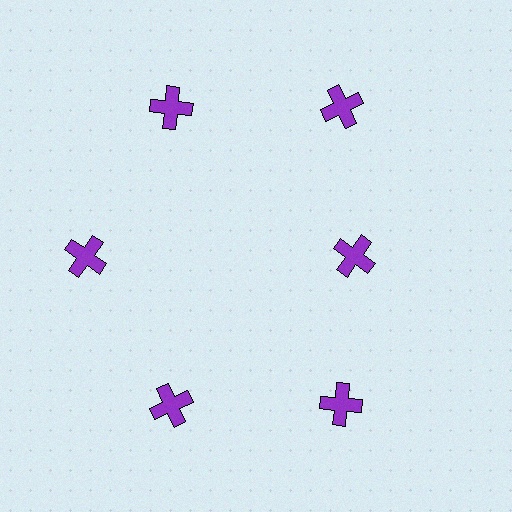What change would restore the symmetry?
The symmetry would be restored by moving it outward, back onto the ring so that all 6 crosses sit at equal angles and equal distance from the center.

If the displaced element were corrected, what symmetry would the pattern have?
It would have 6-fold rotational symmetry — the pattern would map onto itself every 60 degrees.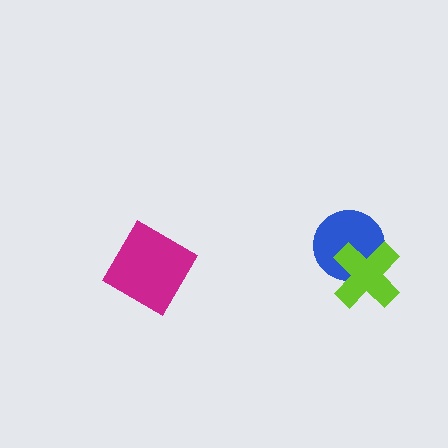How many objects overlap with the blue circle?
1 object overlaps with the blue circle.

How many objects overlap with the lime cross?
1 object overlaps with the lime cross.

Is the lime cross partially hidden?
No, no other shape covers it.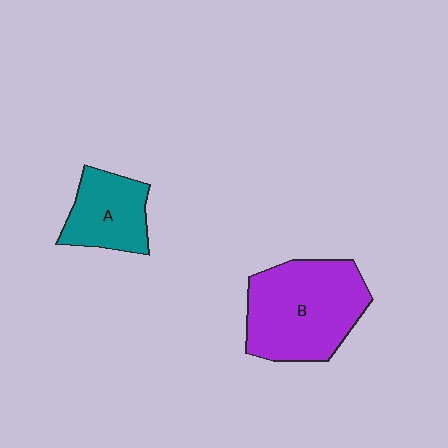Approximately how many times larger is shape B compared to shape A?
Approximately 1.8 times.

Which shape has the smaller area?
Shape A (teal).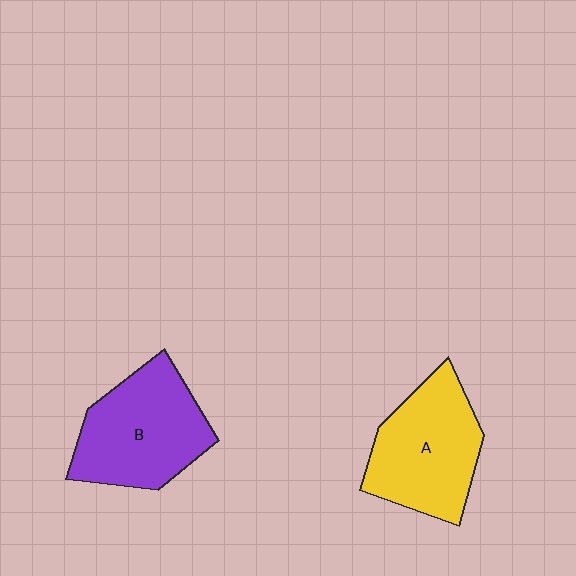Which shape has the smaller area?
Shape A (yellow).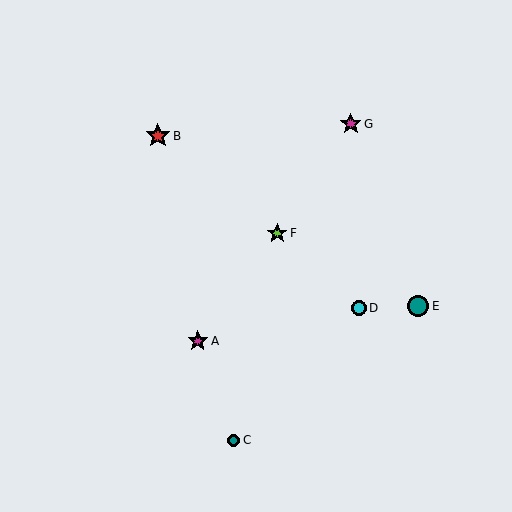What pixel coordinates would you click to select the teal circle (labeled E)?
Click at (418, 306) to select the teal circle E.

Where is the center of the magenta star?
The center of the magenta star is at (351, 124).